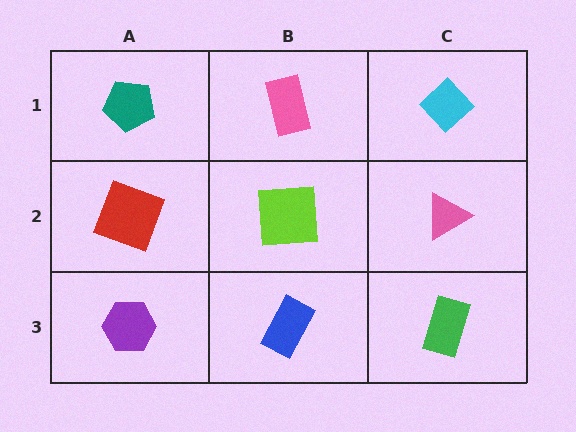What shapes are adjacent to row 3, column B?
A lime square (row 2, column B), a purple hexagon (row 3, column A), a green rectangle (row 3, column C).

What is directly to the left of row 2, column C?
A lime square.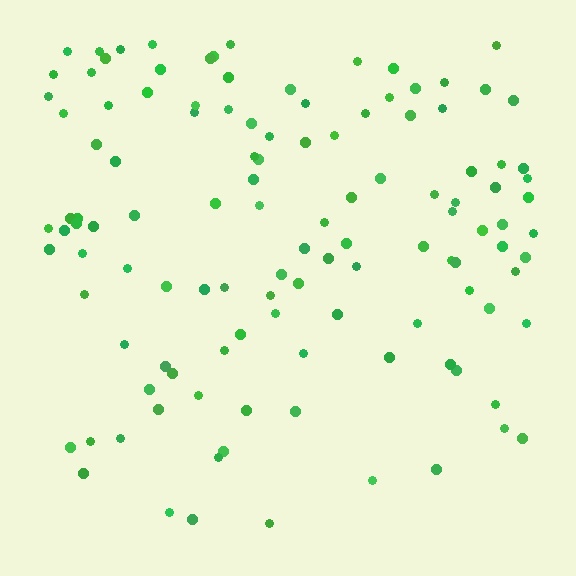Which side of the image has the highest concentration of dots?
The top.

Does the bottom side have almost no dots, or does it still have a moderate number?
Still a moderate number, just noticeably fewer than the top.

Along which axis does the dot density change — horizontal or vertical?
Vertical.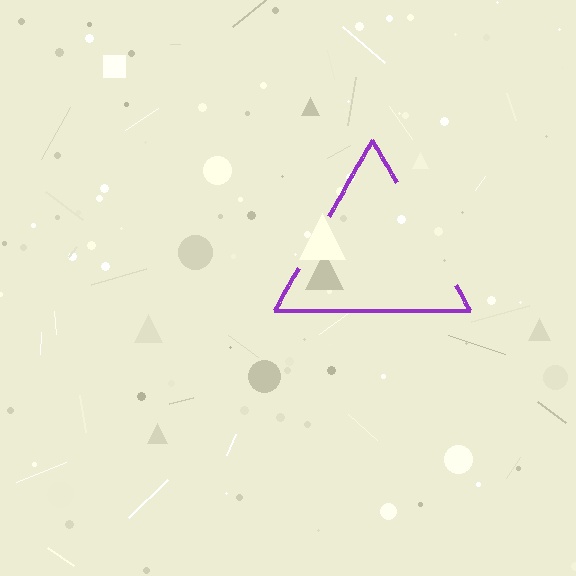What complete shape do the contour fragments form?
The contour fragments form a triangle.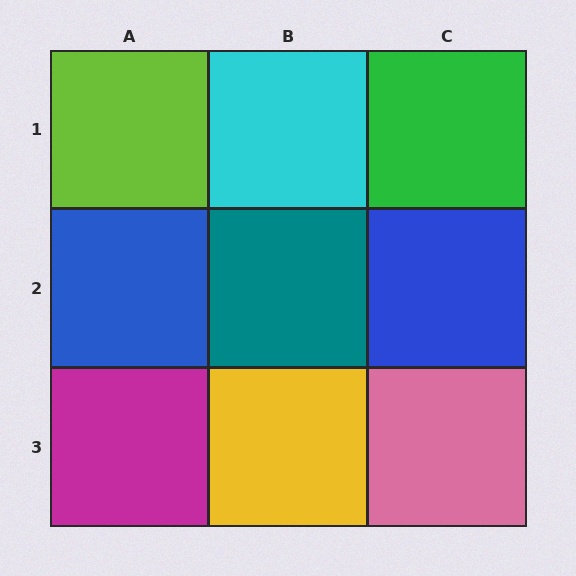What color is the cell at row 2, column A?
Blue.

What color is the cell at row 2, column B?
Teal.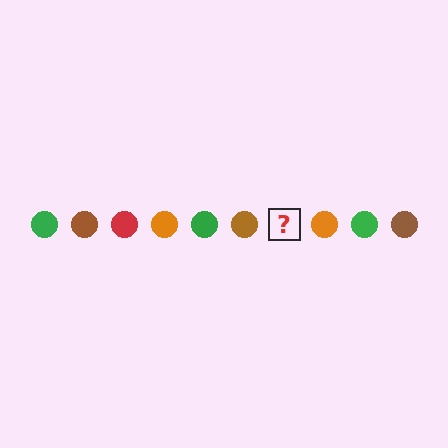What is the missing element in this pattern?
The missing element is a red circle.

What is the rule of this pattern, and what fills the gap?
The rule is that the pattern cycles through green, brown, red, orange circles. The gap should be filled with a red circle.